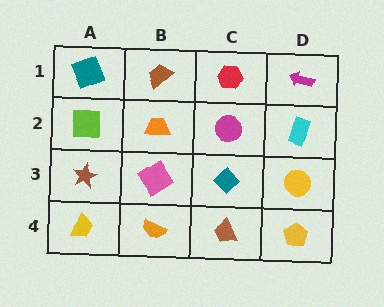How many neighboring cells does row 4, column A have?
2.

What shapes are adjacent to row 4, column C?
A teal diamond (row 3, column C), an orange semicircle (row 4, column B), a yellow pentagon (row 4, column D).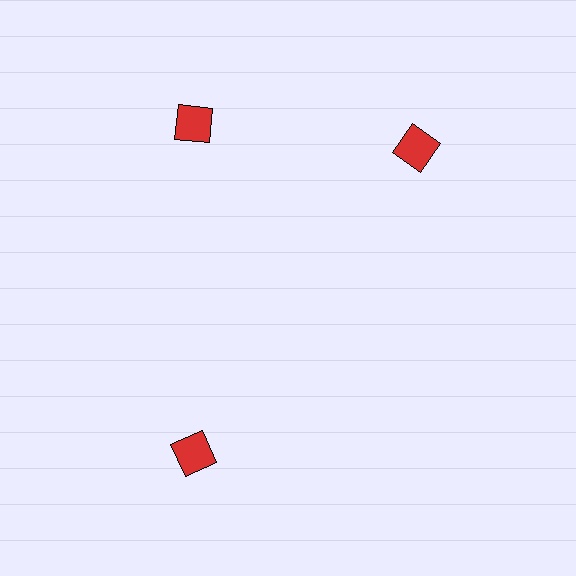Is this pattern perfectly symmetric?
No. The 3 red squares are arranged in a ring, but one element near the 3 o'clock position is rotated out of alignment along the ring, breaking the 3-fold rotational symmetry.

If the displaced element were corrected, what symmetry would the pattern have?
It would have 3-fold rotational symmetry — the pattern would map onto itself every 120 degrees.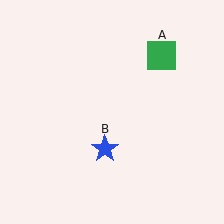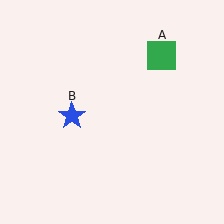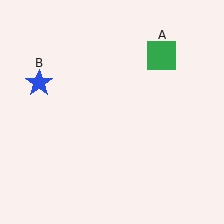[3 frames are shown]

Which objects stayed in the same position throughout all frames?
Green square (object A) remained stationary.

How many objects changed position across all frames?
1 object changed position: blue star (object B).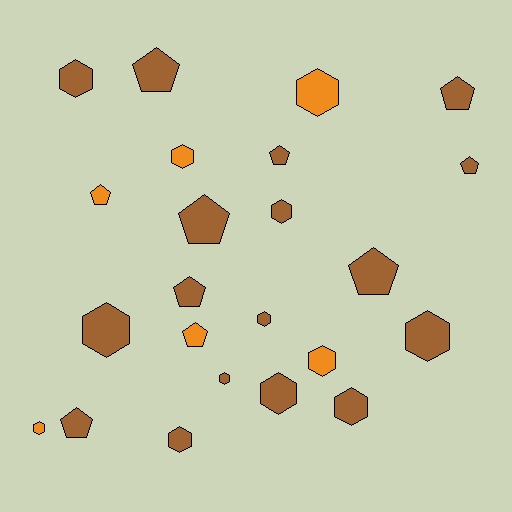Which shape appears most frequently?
Hexagon, with 13 objects.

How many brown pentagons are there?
There are 8 brown pentagons.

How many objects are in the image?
There are 23 objects.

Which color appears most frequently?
Brown, with 17 objects.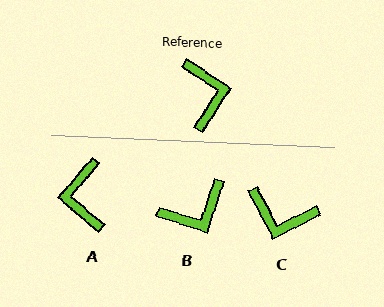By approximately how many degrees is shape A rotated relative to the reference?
Approximately 173 degrees counter-clockwise.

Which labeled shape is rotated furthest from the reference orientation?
A, about 173 degrees away.